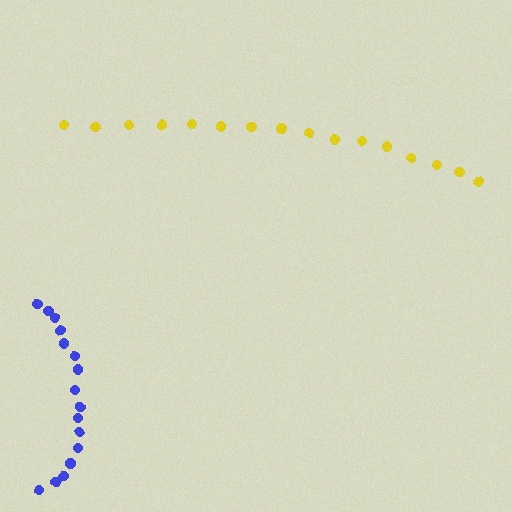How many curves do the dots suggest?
There are 2 distinct paths.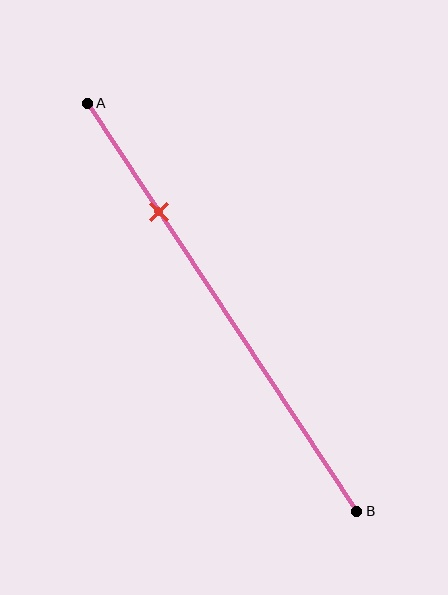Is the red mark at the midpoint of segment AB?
No, the mark is at about 25% from A, not at the 50% midpoint.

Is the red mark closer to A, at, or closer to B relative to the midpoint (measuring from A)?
The red mark is closer to point A than the midpoint of segment AB.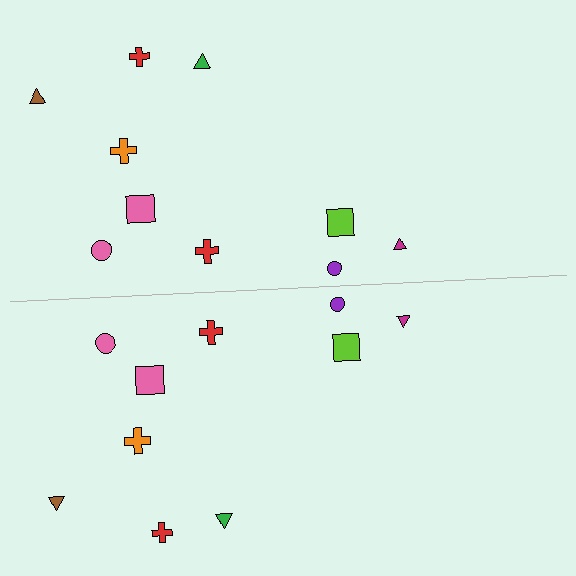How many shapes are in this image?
There are 20 shapes in this image.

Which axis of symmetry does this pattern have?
The pattern has a horizontal axis of symmetry running through the center of the image.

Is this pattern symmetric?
Yes, this pattern has bilateral (reflection) symmetry.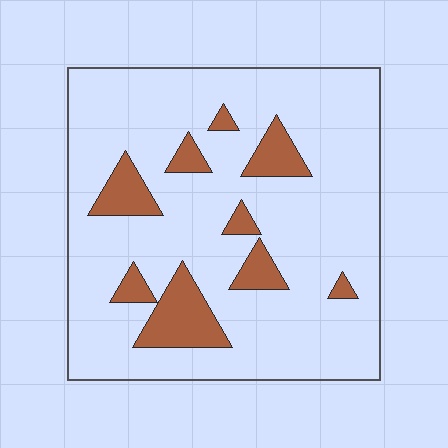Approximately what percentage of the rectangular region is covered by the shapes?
Approximately 15%.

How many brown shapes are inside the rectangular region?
9.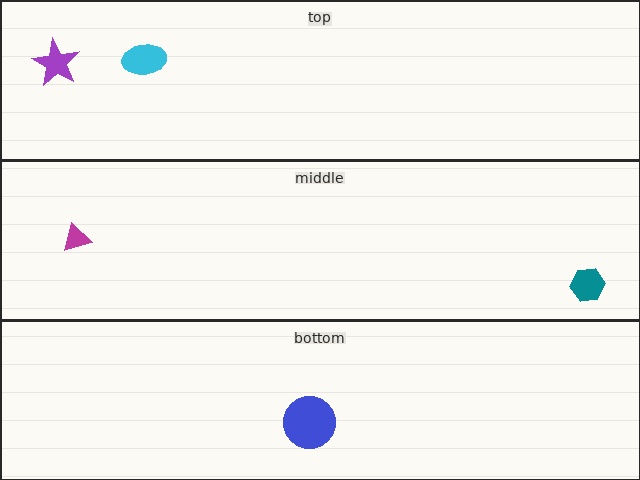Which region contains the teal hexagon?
The middle region.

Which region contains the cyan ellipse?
The top region.